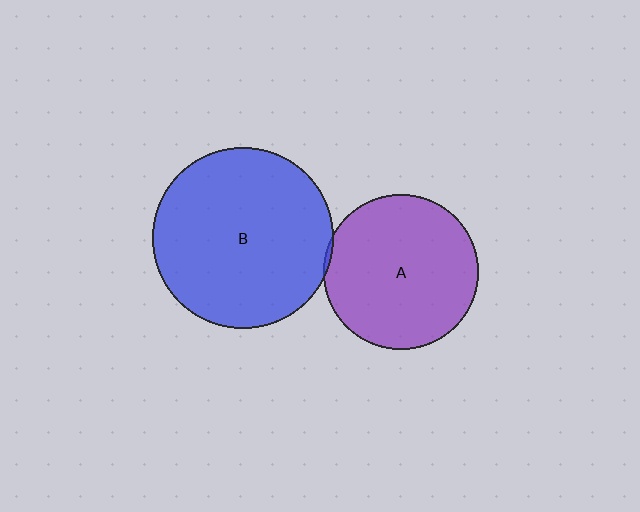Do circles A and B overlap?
Yes.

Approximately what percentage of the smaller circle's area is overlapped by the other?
Approximately 5%.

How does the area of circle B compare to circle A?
Approximately 1.4 times.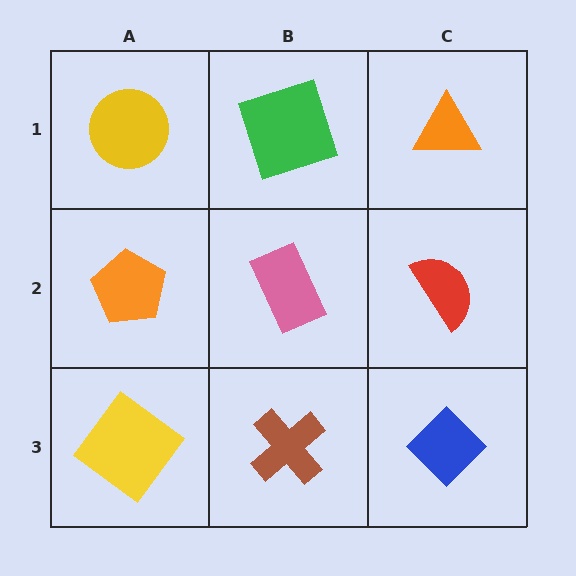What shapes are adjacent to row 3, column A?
An orange pentagon (row 2, column A), a brown cross (row 3, column B).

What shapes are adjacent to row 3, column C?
A red semicircle (row 2, column C), a brown cross (row 3, column B).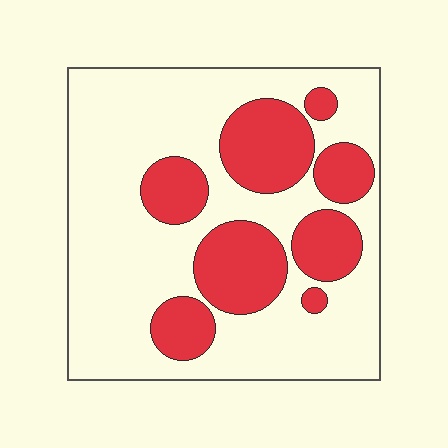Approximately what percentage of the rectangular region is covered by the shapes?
Approximately 30%.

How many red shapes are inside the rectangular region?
8.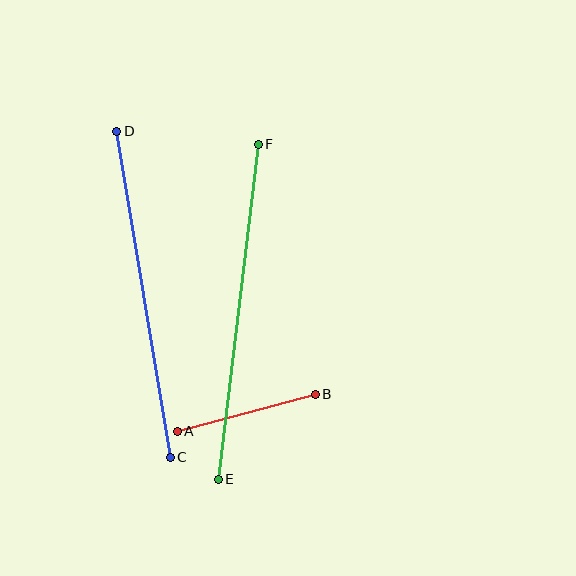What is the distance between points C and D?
The distance is approximately 331 pixels.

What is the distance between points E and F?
The distance is approximately 338 pixels.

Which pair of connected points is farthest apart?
Points E and F are farthest apart.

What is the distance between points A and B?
The distance is approximately 143 pixels.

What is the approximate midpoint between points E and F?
The midpoint is at approximately (238, 312) pixels.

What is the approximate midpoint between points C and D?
The midpoint is at approximately (143, 294) pixels.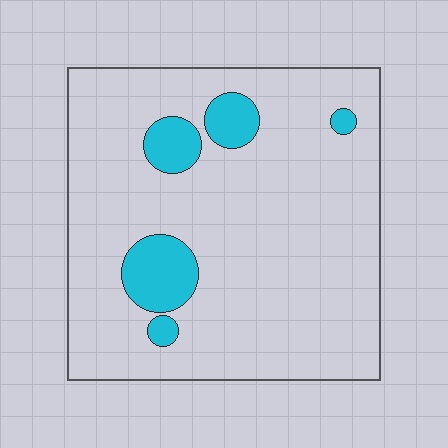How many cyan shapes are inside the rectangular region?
5.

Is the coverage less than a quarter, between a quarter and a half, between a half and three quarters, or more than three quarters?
Less than a quarter.